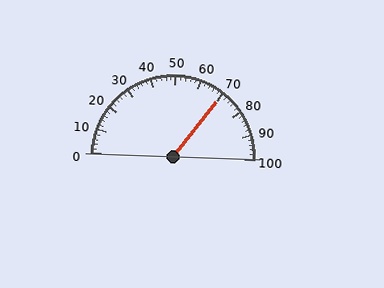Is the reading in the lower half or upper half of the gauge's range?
The reading is in the upper half of the range (0 to 100).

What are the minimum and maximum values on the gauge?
The gauge ranges from 0 to 100.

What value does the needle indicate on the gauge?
The needle indicates approximately 70.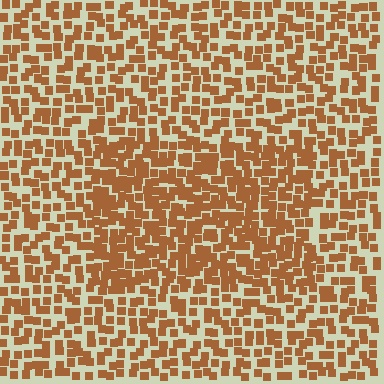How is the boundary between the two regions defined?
The boundary is defined by a change in element density (approximately 1.6x ratio). All elements are the same color, size, and shape.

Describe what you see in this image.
The image contains small brown elements arranged at two different densities. A rectangle-shaped region is visible where the elements are more densely packed than the surrounding area.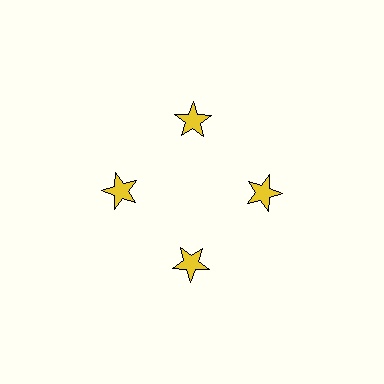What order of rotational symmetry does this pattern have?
This pattern has 4-fold rotational symmetry.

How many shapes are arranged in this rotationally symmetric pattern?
There are 4 shapes, arranged in 4 groups of 1.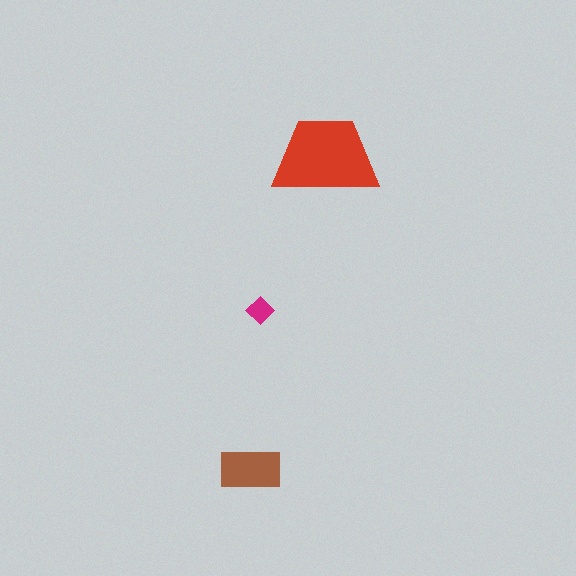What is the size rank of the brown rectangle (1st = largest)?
2nd.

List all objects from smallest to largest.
The magenta diamond, the brown rectangle, the red trapezoid.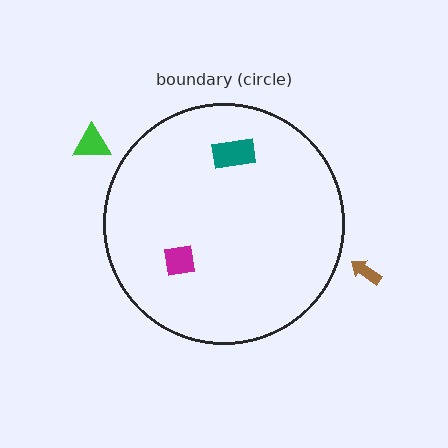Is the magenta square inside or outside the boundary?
Inside.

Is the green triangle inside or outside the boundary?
Outside.